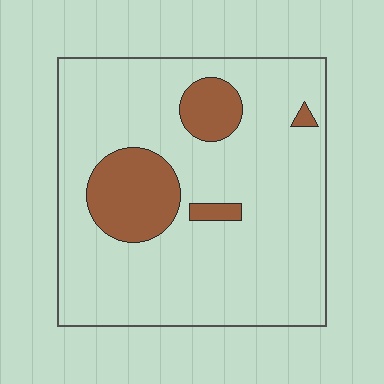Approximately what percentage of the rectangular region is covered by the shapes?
Approximately 15%.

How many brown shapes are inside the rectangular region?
4.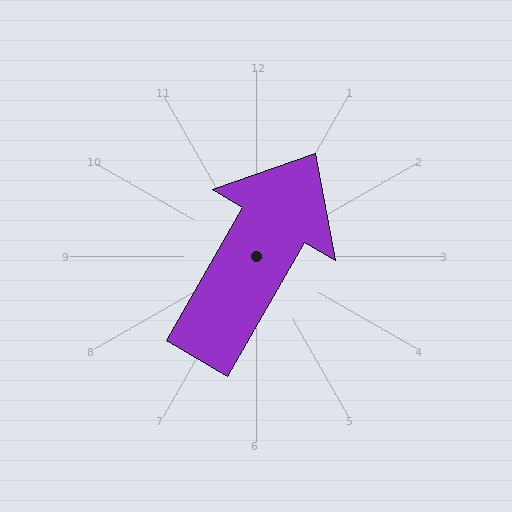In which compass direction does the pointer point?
Northeast.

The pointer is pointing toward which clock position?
Roughly 1 o'clock.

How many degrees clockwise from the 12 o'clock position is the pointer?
Approximately 30 degrees.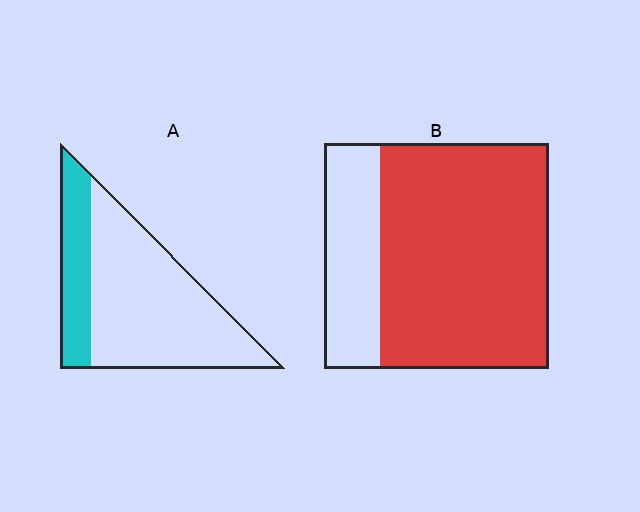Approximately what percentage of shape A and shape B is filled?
A is approximately 25% and B is approximately 75%.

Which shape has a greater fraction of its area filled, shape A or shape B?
Shape B.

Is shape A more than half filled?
No.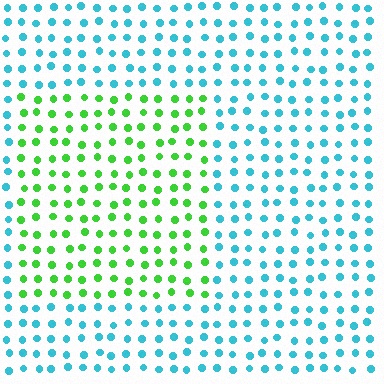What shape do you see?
I see a rectangle.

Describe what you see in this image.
The image is filled with small cyan elements in a uniform arrangement. A rectangle-shaped region is visible where the elements are tinted to a slightly different hue, forming a subtle color boundary.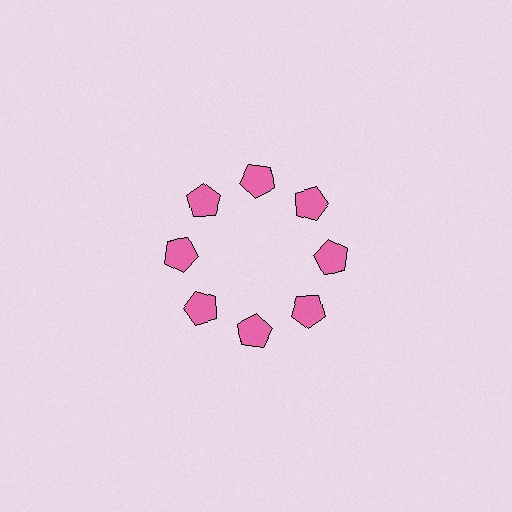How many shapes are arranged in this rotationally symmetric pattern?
There are 8 shapes, arranged in 8 groups of 1.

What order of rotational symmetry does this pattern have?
This pattern has 8-fold rotational symmetry.